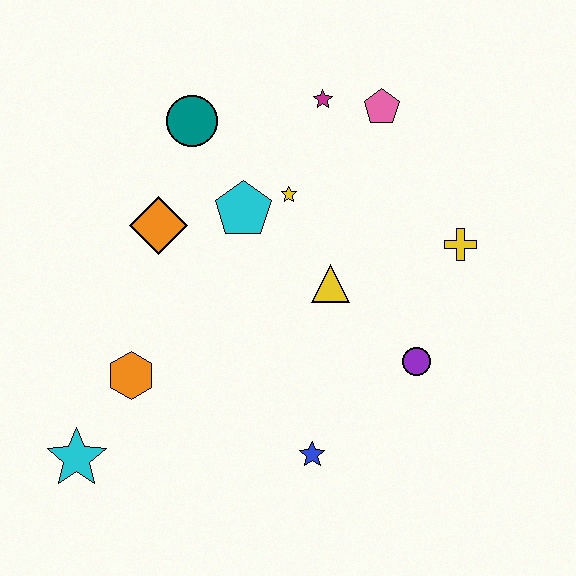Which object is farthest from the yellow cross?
The cyan star is farthest from the yellow cross.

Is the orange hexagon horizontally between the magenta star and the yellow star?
No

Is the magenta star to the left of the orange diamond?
No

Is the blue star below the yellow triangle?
Yes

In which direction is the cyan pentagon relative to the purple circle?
The cyan pentagon is to the left of the purple circle.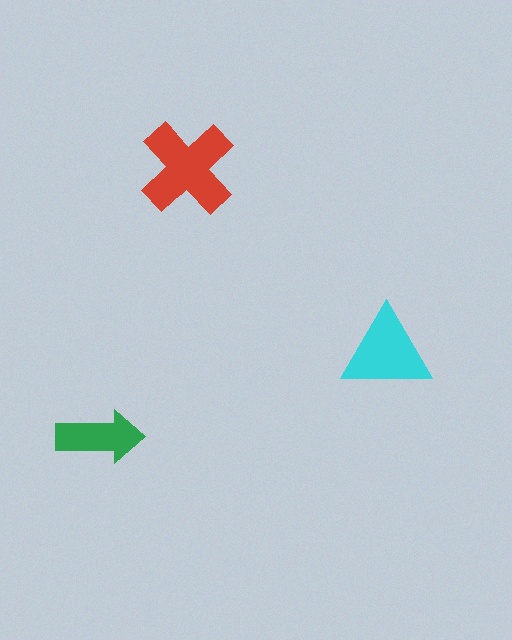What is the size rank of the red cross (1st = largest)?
1st.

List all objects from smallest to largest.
The green arrow, the cyan triangle, the red cross.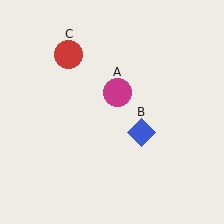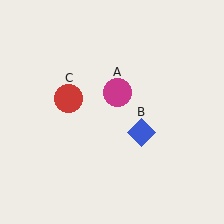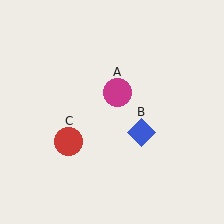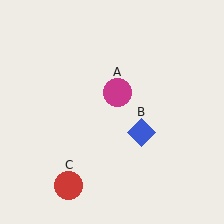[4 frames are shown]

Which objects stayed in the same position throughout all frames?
Magenta circle (object A) and blue diamond (object B) remained stationary.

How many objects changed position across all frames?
1 object changed position: red circle (object C).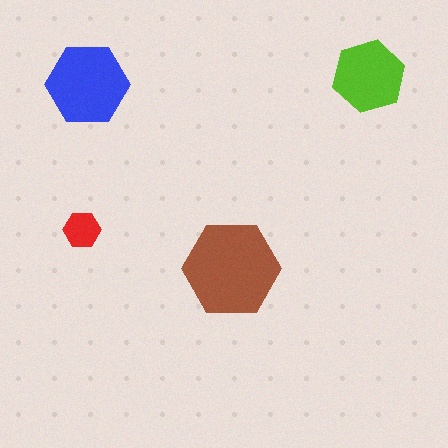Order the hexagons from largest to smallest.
the brown one, the blue one, the lime one, the red one.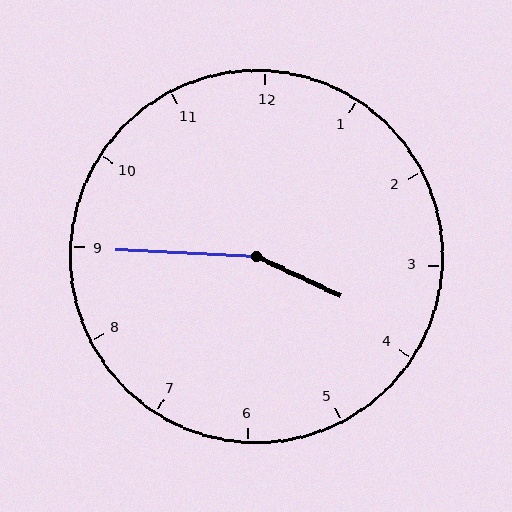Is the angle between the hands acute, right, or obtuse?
It is obtuse.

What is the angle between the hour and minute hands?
Approximately 158 degrees.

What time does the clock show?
3:45.